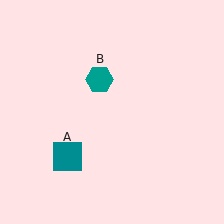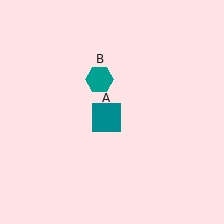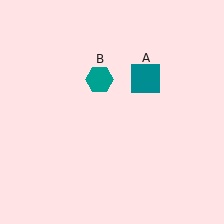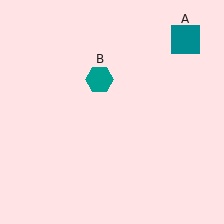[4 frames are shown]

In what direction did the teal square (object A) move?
The teal square (object A) moved up and to the right.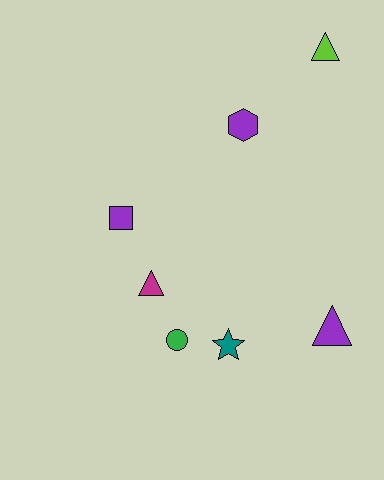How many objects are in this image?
There are 7 objects.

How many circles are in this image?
There is 1 circle.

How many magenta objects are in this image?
There is 1 magenta object.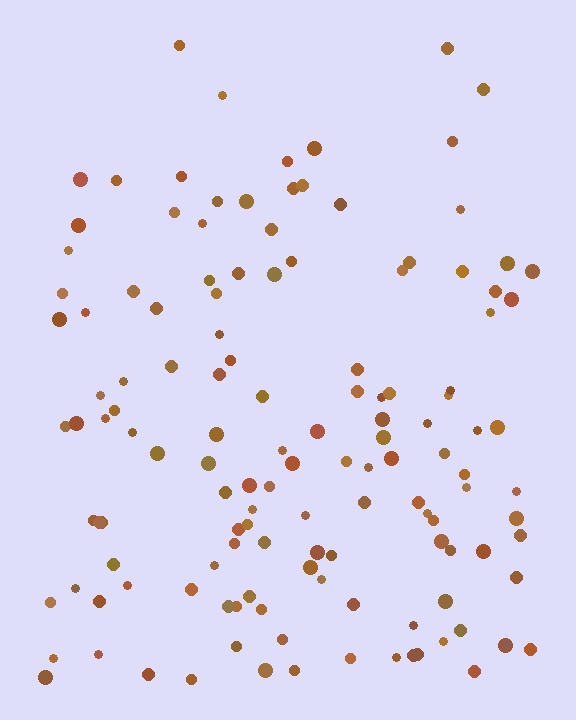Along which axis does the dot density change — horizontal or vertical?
Vertical.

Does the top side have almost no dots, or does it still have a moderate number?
Still a moderate number, just noticeably fewer than the bottom.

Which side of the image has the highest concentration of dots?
The bottom.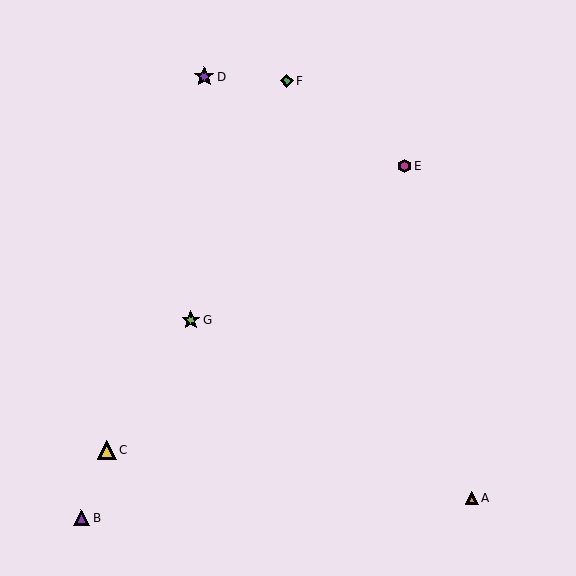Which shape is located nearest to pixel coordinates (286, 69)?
The green diamond (labeled F) at (286, 81) is nearest to that location.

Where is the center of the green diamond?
The center of the green diamond is at (286, 81).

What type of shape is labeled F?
Shape F is a green diamond.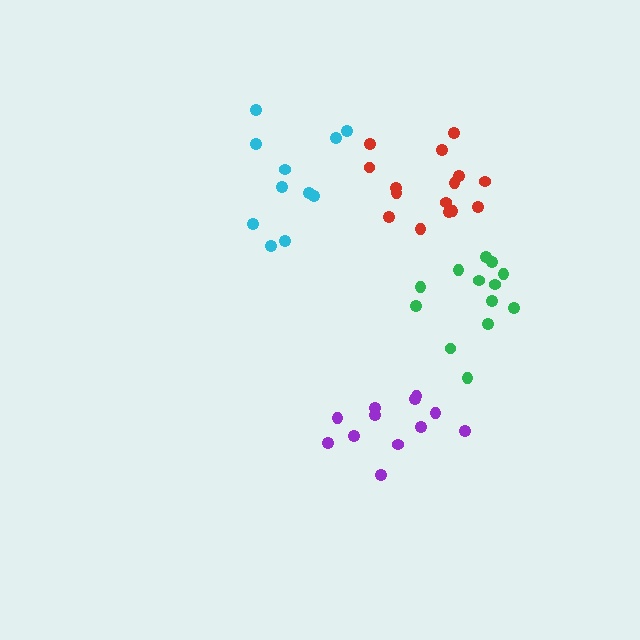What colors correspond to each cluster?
The clusters are colored: green, red, cyan, purple.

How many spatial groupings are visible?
There are 4 spatial groupings.